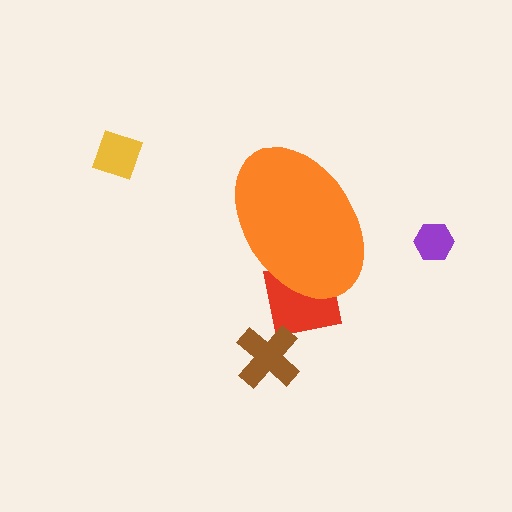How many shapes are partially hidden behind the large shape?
1 shape is partially hidden.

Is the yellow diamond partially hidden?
No, the yellow diamond is fully visible.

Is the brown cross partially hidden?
No, the brown cross is fully visible.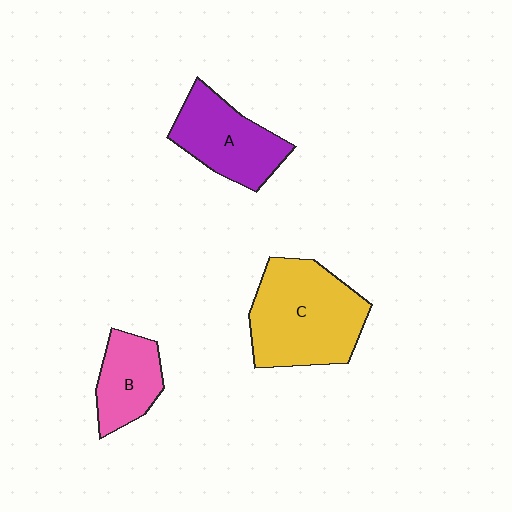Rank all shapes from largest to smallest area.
From largest to smallest: C (yellow), A (purple), B (pink).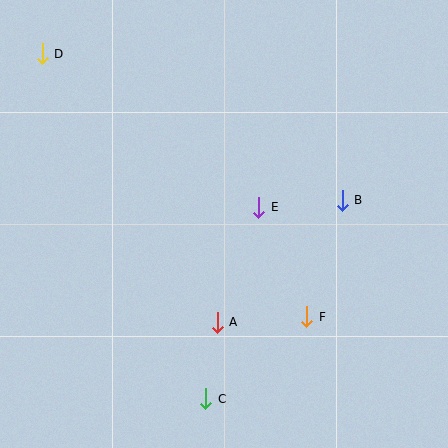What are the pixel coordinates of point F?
Point F is at (307, 317).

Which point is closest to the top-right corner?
Point B is closest to the top-right corner.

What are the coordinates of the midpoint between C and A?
The midpoint between C and A is at (212, 360).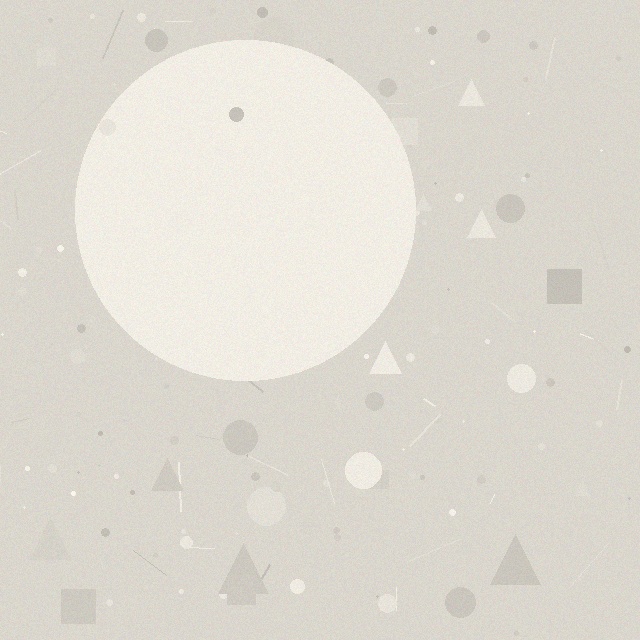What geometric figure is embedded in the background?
A circle is embedded in the background.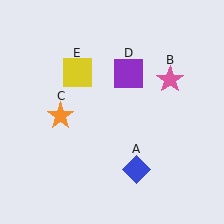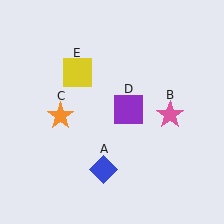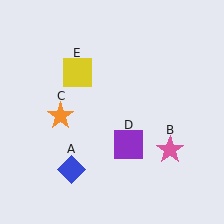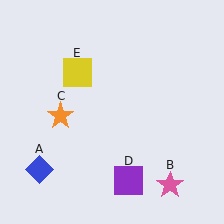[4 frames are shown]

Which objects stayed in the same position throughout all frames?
Orange star (object C) and yellow square (object E) remained stationary.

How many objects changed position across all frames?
3 objects changed position: blue diamond (object A), pink star (object B), purple square (object D).